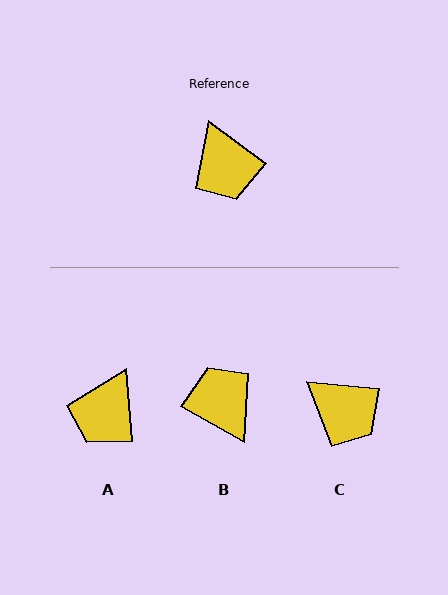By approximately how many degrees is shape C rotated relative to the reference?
Approximately 31 degrees counter-clockwise.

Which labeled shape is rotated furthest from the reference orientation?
B, about 173 degrees away.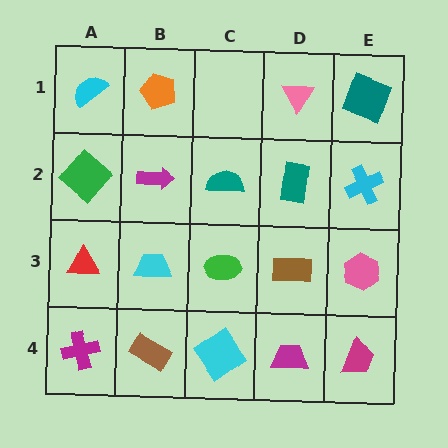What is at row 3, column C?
A green ellipse.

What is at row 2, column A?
A green diamond.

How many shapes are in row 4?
5 shapes.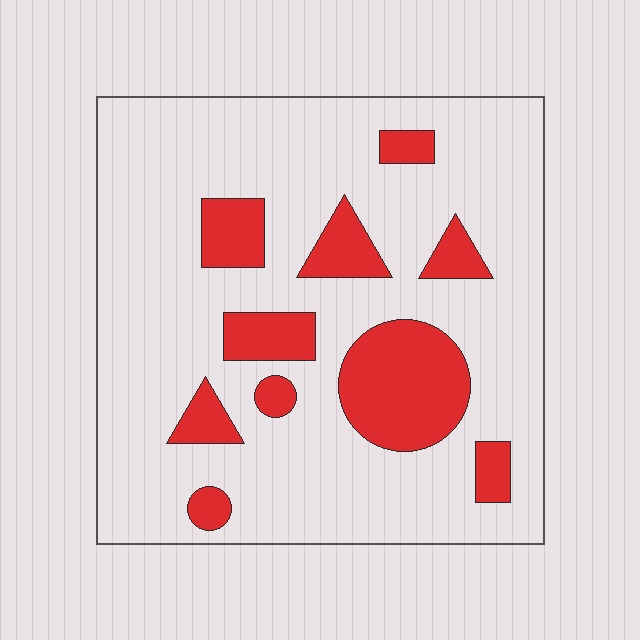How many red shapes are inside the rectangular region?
10.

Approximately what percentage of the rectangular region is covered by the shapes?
Approximately 20%.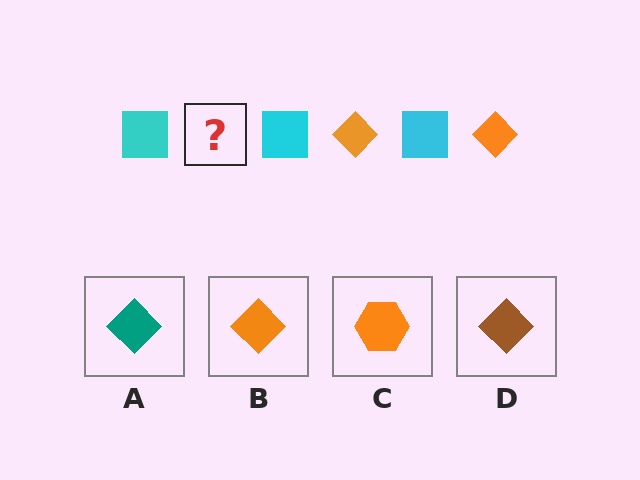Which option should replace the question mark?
Option B.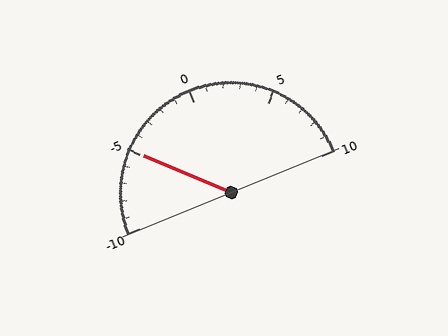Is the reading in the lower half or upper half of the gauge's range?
The reading is in the lower half of the range (-10 to 10).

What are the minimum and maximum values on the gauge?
The gauge ranges from -10 to 10.